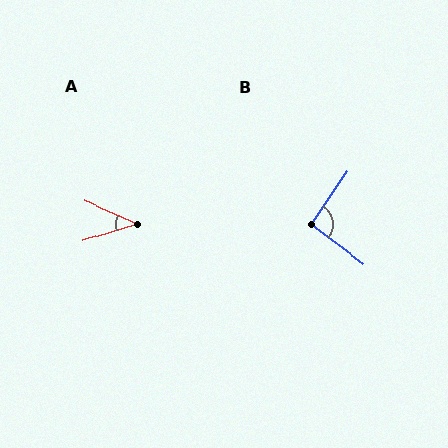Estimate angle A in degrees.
Approximately 42 degrees.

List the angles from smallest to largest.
A (42°), B (93°).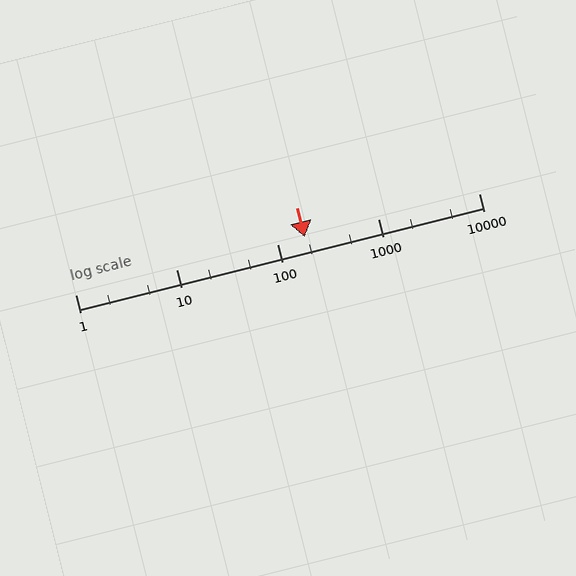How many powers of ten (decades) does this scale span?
The scale spans 4 decades, from 1 to 10000.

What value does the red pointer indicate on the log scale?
The pointer indicates approximately 190.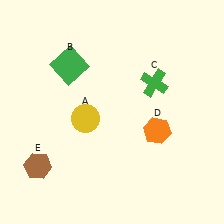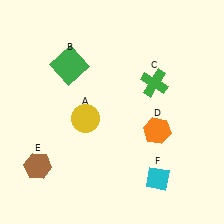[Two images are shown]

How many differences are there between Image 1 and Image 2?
There is 1 difference between the two images.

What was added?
A cyan diamond (F) was added in Image 2.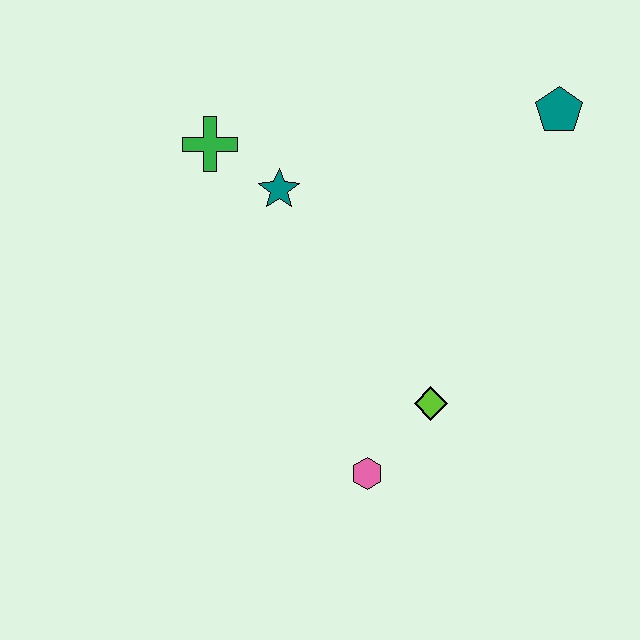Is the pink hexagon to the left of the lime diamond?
Yes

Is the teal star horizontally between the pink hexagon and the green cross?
Yes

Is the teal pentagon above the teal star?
Yes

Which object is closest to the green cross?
The teal star is closest to the green cross.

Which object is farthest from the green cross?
The pink hexagon is farthest from the green cross.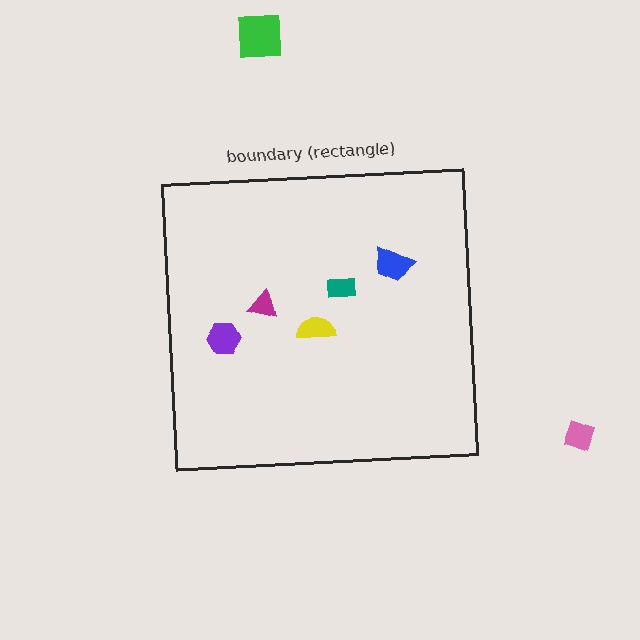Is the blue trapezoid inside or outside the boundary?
Inside.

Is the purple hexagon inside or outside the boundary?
Inside.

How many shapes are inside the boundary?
5 inside, 2 outside.